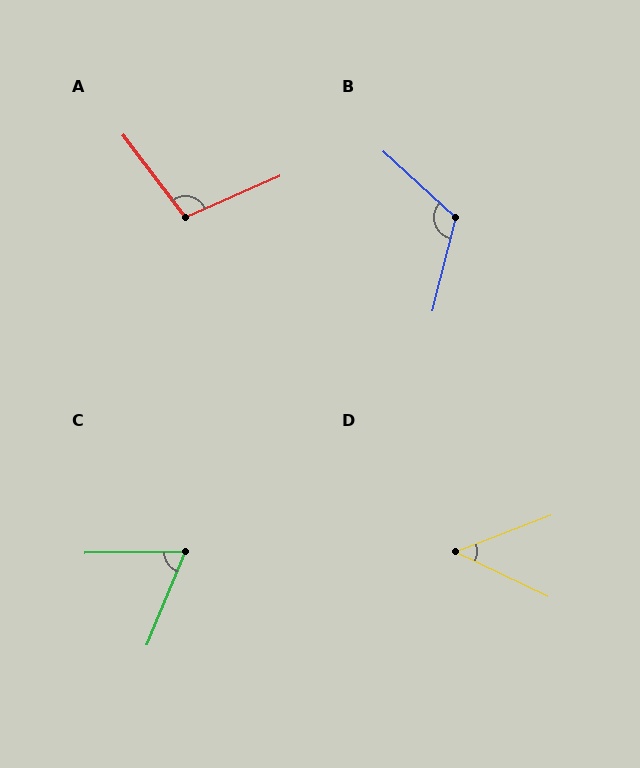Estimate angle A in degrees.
Approximately 103 degrees.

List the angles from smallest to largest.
D (46°), C (67°), A (103°), B (118°).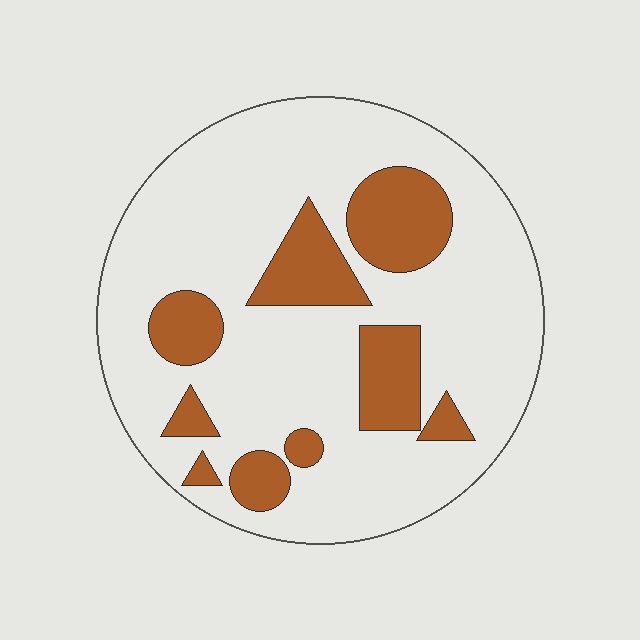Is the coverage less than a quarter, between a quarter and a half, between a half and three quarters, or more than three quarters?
Less than a quarter.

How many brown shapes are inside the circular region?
9.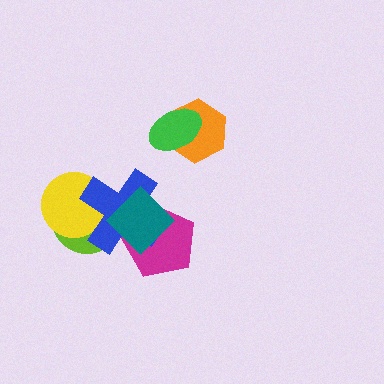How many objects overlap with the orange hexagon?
1 object overlaps with the orange hexagon.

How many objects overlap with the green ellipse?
1 object overlaps with the green ellipse.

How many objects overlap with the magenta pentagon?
2 objects overlap with the magenta pentagon.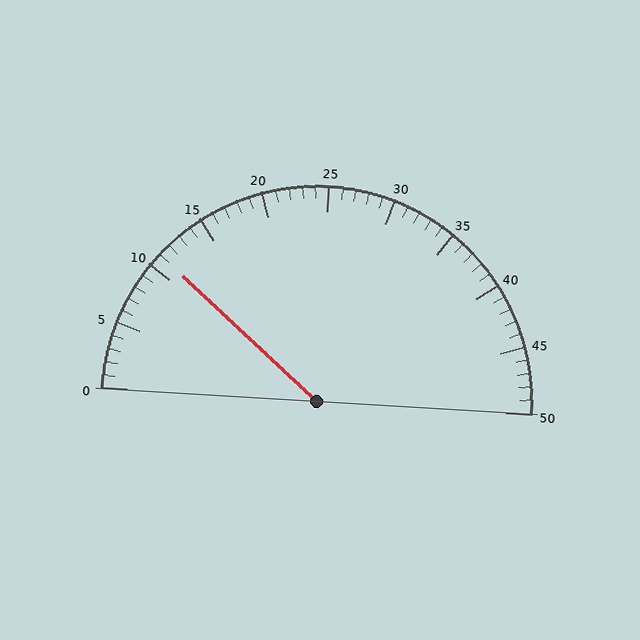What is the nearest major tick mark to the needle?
The nearest major tick mark is 10.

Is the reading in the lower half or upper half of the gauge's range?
The reading is in the lower half of the range (0 to 50).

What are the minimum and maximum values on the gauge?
The gauge ranges from 0 to 50.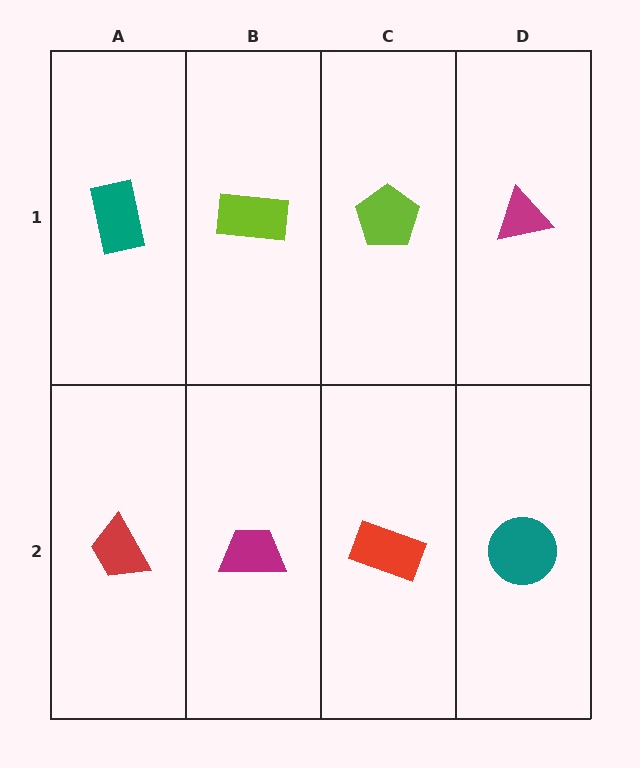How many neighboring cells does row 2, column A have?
2.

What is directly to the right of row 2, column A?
A magenta trapezoid.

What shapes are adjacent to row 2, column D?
A magenta triangle (row 1, column D), a red rectangle (row 2, column C).